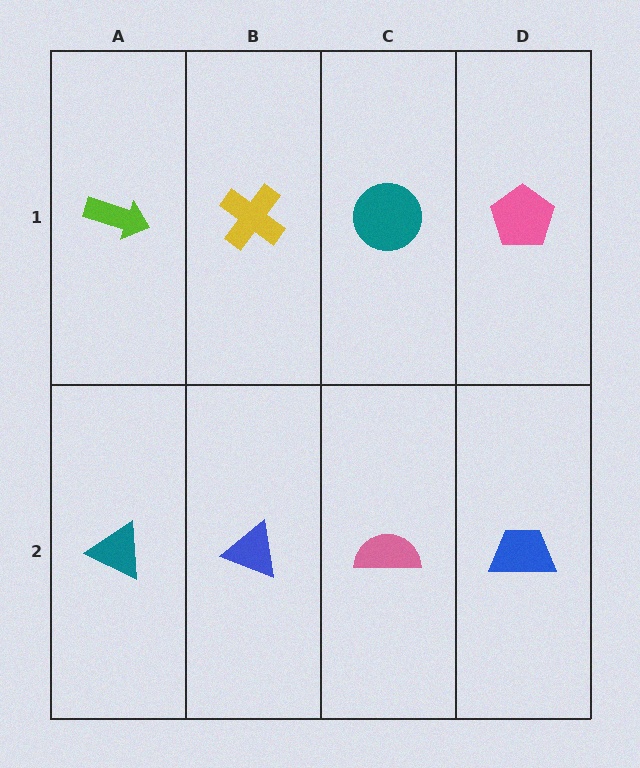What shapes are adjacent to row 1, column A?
A teal triangle (row 2, column A), a yellow cross (row 1, column B).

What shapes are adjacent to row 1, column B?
A blue triangle (row 2, column B), a lime arrow (row 1, column A), a teal circle (row 1, column C).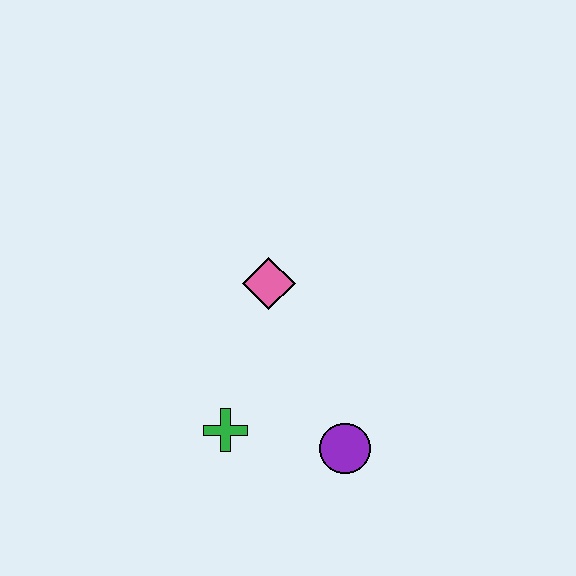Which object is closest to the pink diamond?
The green cross is closest to the pink diamond.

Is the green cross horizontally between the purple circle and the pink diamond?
No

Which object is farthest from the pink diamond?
The purple circle is farthest from the pink diamond.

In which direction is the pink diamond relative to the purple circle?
The pink diamond is above the purple circle.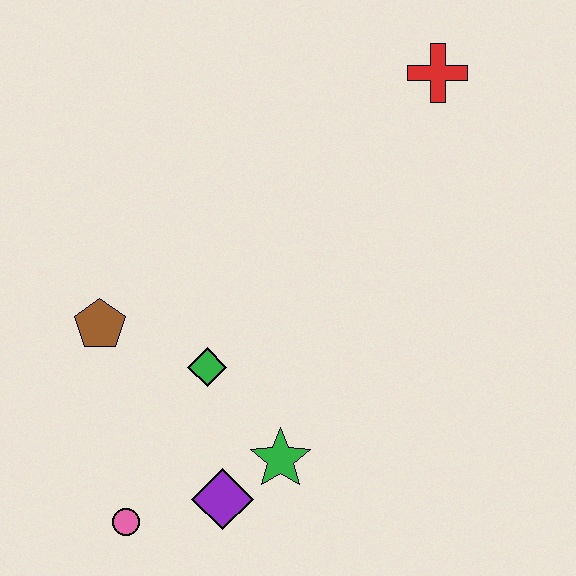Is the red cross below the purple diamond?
No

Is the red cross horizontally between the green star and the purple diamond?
No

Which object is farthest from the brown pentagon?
The red cross is farthest from the brown pentagon.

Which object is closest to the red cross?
The green diamond is closest to the red cross.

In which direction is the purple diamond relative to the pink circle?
The purple diamond is to the right of the pink circle.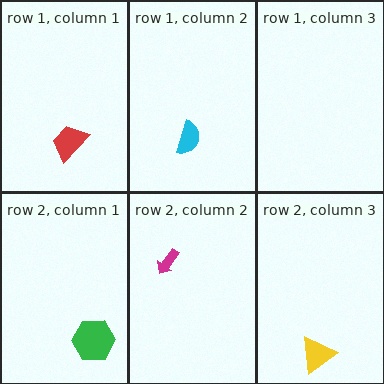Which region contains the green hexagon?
The row 2, column 1 region.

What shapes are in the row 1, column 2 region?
The cyan semicircle.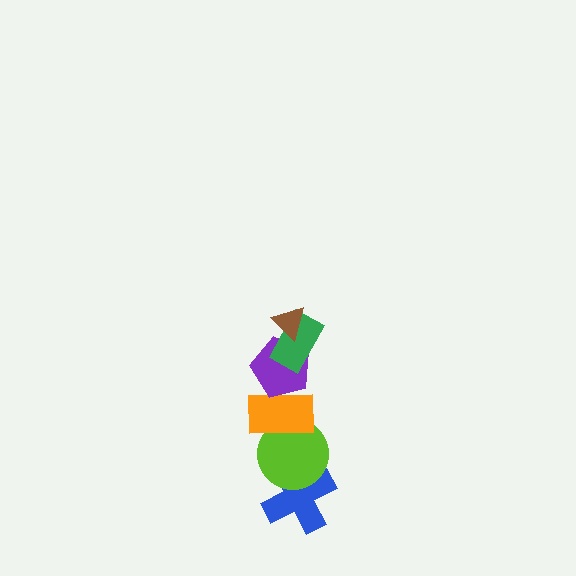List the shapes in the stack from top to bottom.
From top to bottom: the brown triangle, the green rectangle, the purple pentagon, the orange rectangle, the lime circle, the blue cross.